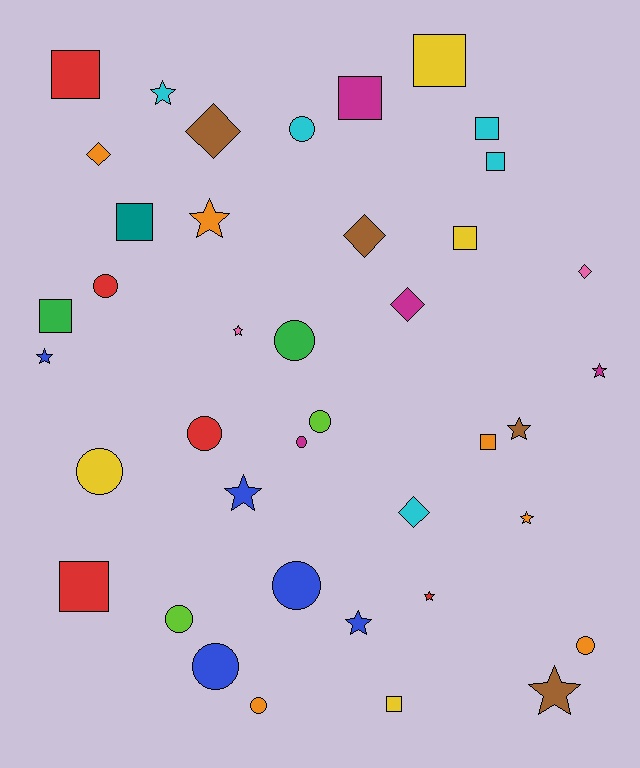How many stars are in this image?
There are 11 stars.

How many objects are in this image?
There are 40 objects.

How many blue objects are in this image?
There are 5 blue objects.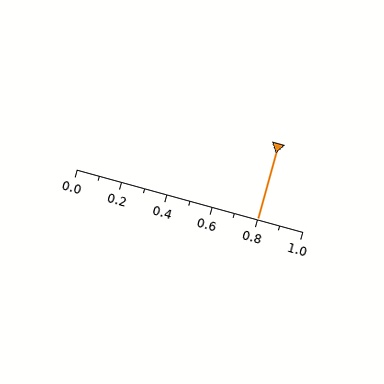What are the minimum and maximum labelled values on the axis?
The axis runs from 0.0 to 1.0.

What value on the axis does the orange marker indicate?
The marker indicates approximately 0.8.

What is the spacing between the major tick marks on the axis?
The major ticks are spaced 0.2 apart.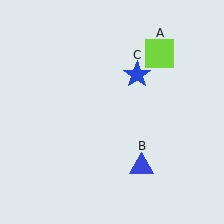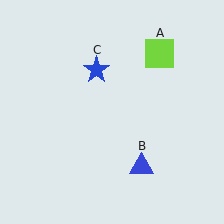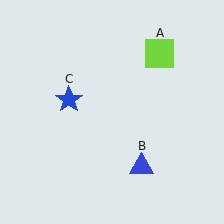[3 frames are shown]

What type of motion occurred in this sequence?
The blue star (object C) rotated counterclockwise around the center of the scene.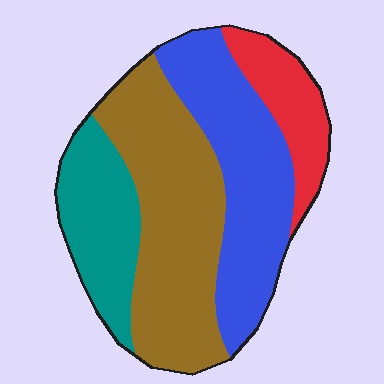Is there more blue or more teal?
Blue.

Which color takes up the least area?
Red, at roughly 15%.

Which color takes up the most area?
Brown, at roughly 40%.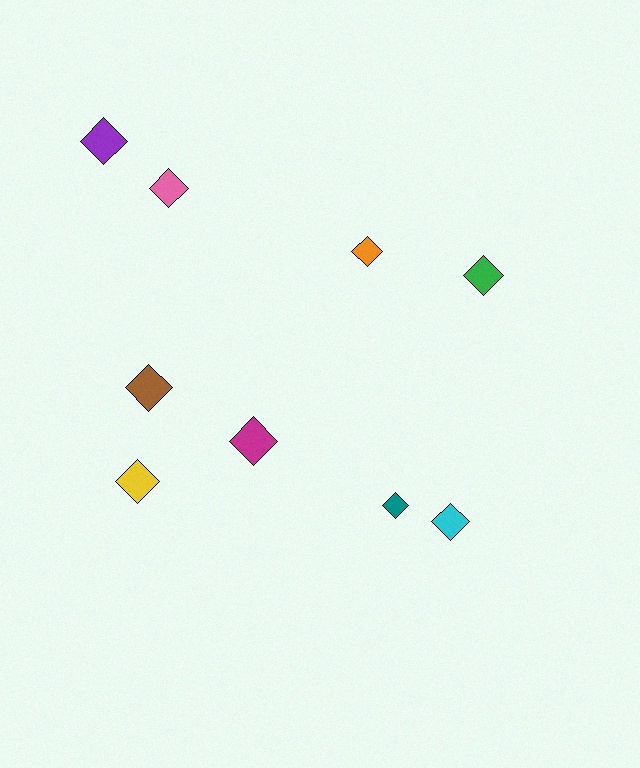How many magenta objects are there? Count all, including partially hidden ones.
There is 1 magenta object.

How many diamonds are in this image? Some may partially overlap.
There are 9 diamonds.